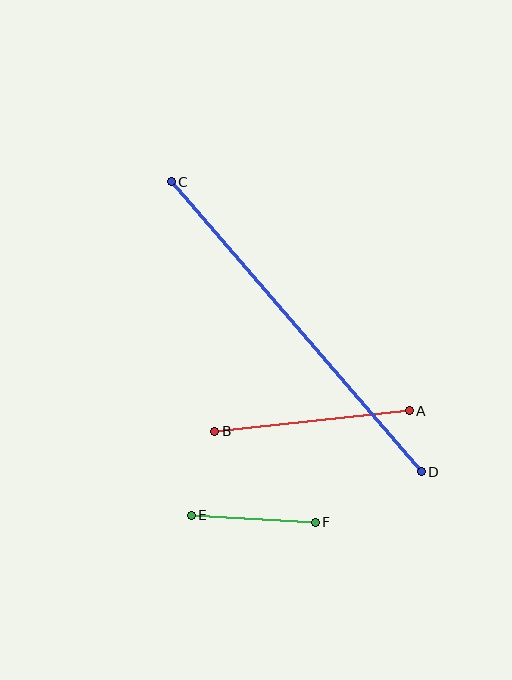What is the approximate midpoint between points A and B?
The midpoint is at approximately (312, 421) pixels.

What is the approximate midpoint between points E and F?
The midpoint is at approximately (253, 519) pixels.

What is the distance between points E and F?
The distance is approximately 124 pixels.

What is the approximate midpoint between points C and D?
The midpoint is at approximately (296, 327) pixels.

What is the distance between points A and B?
The distance is approximately 195 pixels.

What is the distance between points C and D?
The distance is approximately 383 pixels.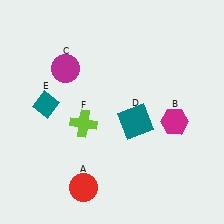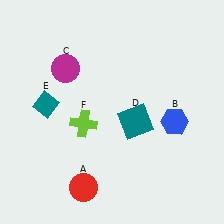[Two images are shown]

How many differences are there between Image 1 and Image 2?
There is 1 difference between the two images.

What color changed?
The hexagon (B) changed from magenta in Image 1 to blue in Image 2.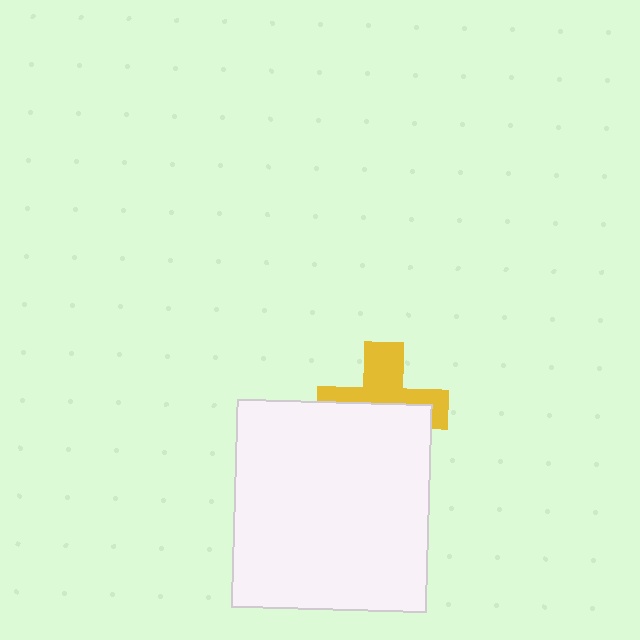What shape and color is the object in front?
The object in front is a white rectangle.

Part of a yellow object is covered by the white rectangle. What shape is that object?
It is a cross.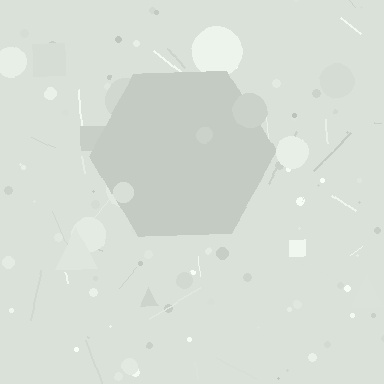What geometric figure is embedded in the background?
A hexagon is embedded in the background.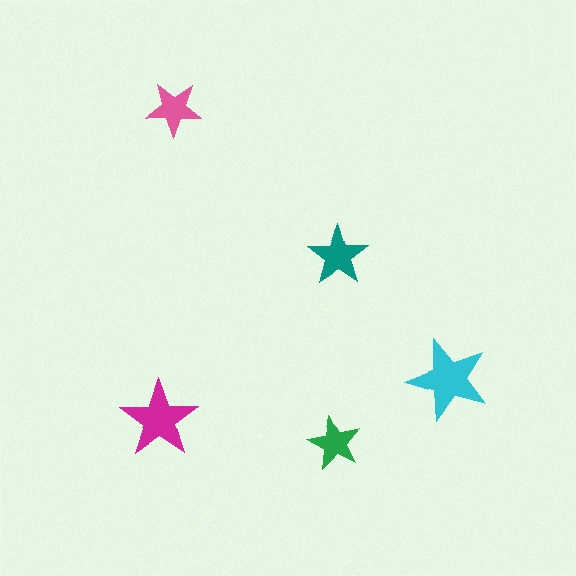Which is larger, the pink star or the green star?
The pink one.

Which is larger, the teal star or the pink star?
The teal one.